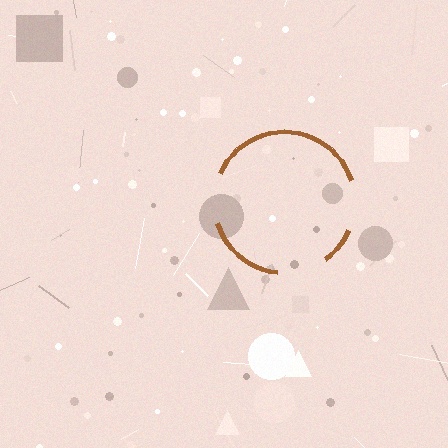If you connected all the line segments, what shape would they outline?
They would outline a circle.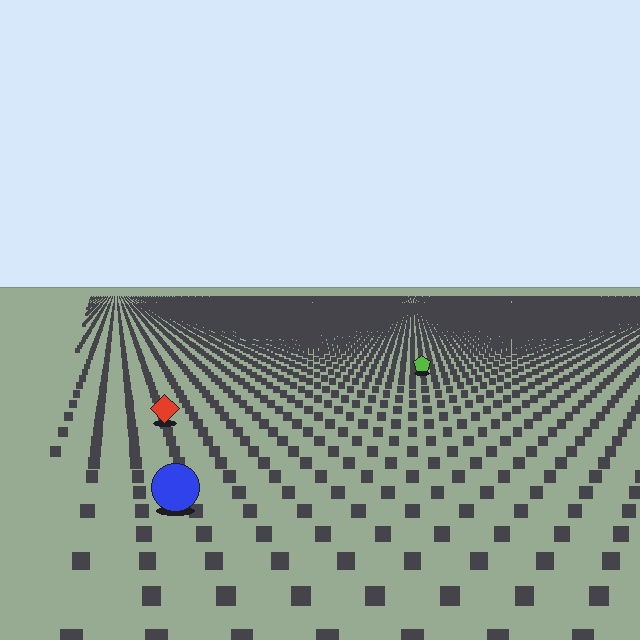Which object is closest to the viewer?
The blue circle is closest. The texture marks near it are larger and more spread out.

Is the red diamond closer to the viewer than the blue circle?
No. The blue circle is closer — you can tell from the texture gradient: the ground texture is coarser near it.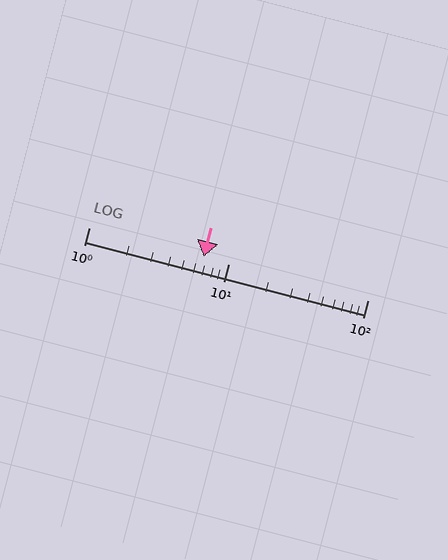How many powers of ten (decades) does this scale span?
The scale spans 2 decades, from 1 to 100.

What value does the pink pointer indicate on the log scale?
The pointer indicates approximately 6.6.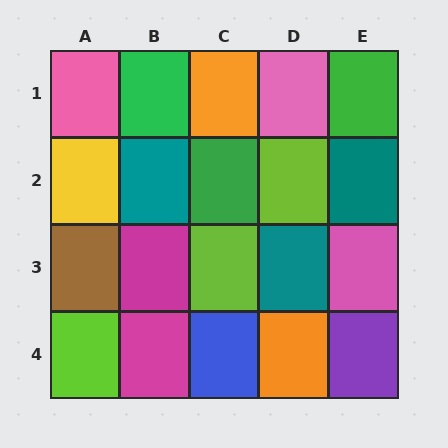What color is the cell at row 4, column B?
Magenta.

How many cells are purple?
1 cell is purple.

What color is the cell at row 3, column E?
Pink.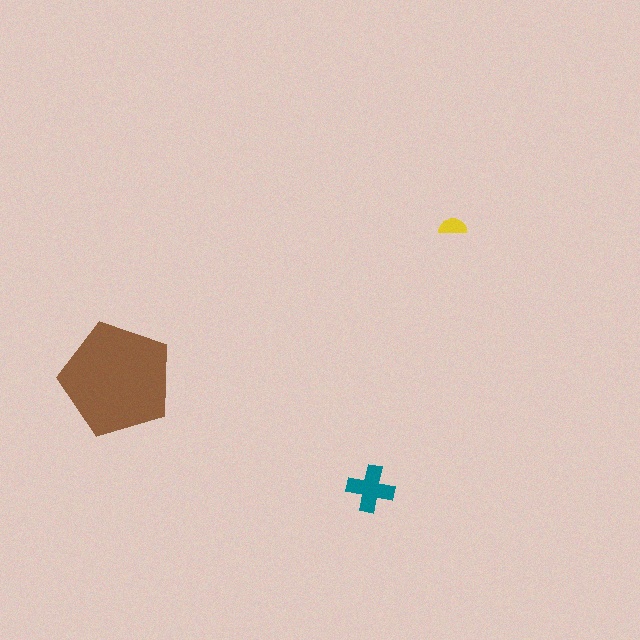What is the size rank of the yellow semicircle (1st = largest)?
3rd.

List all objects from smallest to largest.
The yellow semicircle, the teal cross, the brown pentagon.